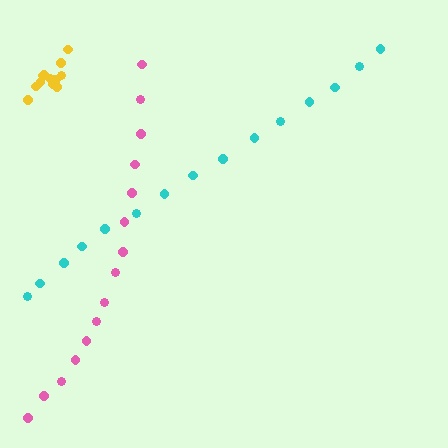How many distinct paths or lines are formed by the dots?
There are 3 distinct paths.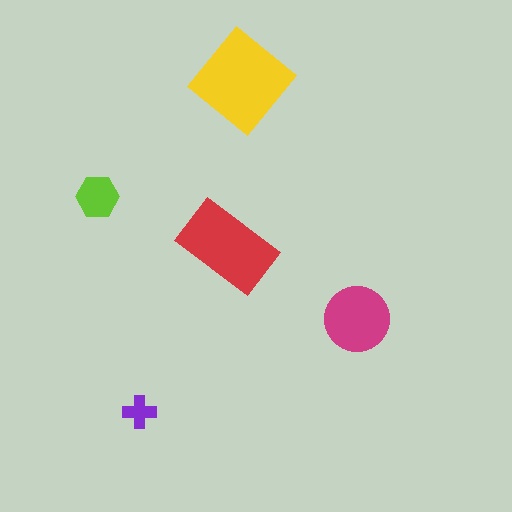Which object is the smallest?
The purple cross.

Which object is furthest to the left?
The lime hexagon is leftmost.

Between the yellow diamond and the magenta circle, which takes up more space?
The yellow diamond.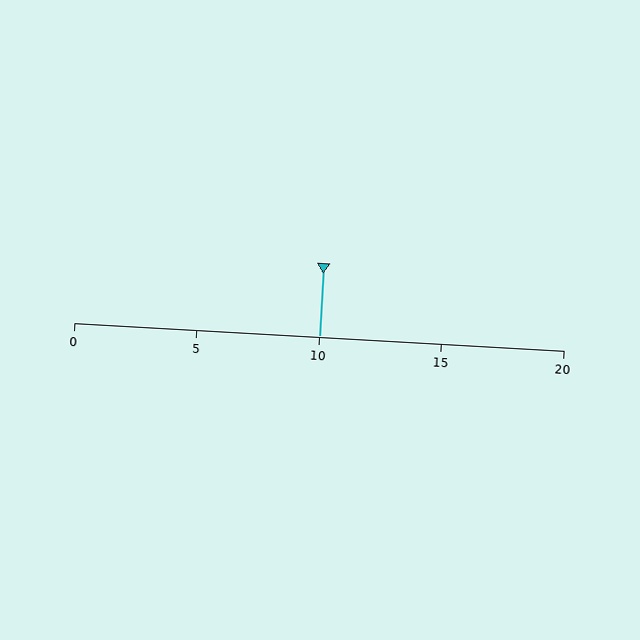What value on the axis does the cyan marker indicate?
The marker indicates approximately 10.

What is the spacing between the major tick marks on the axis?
The major ticks are spaced 5 apart.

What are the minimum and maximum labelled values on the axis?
The axis runs from 0 to 20.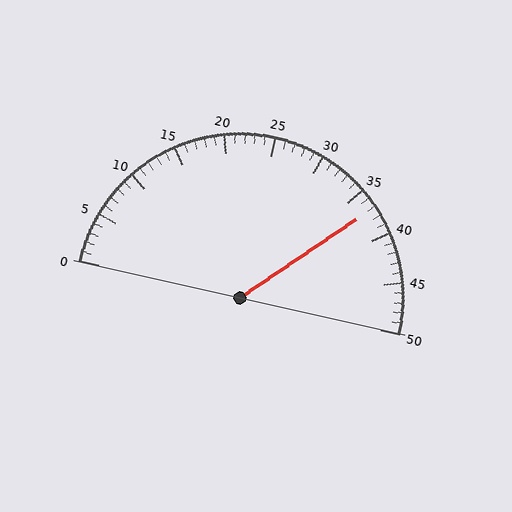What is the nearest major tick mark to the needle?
The nearest major tick mark is 35.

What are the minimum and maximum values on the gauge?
The gauge ranges from 0 to 50.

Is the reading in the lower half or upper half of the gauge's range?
The reading is in the upper half of the range (0 to 50).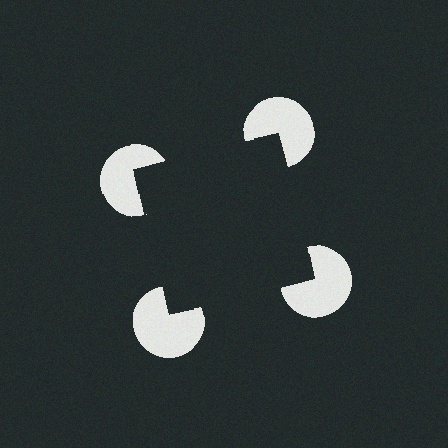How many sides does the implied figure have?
4 sides.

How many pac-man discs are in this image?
There are 4 — one at each vertex of the illusory square.